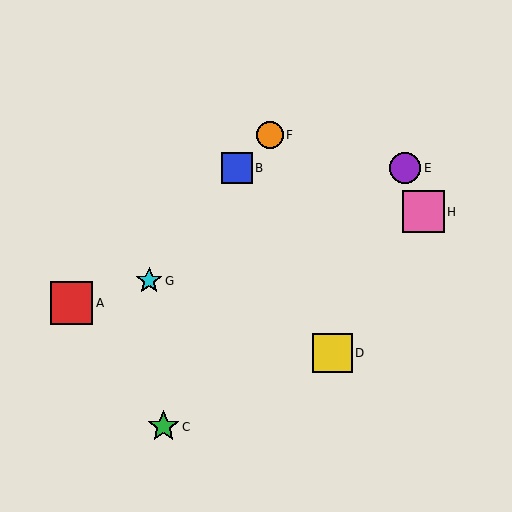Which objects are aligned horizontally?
Objects B, E are aligned horizontally.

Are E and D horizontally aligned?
No, E is at y≈168 and D is at y≈353.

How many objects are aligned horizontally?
2 objects (B, E) are aligned horizontally.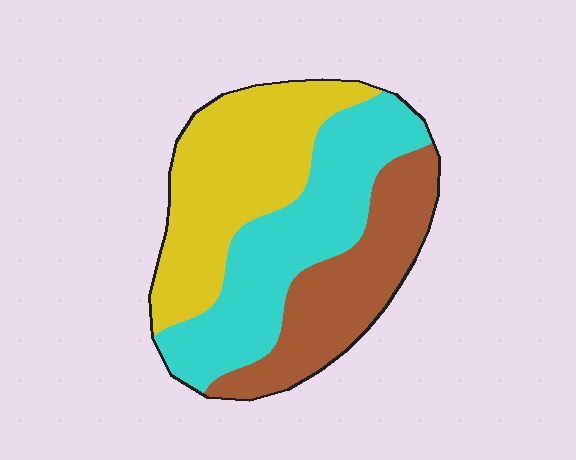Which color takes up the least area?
Brown, at roughly 30%.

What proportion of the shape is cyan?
Cyan takes up between a quarter and a half of the shape.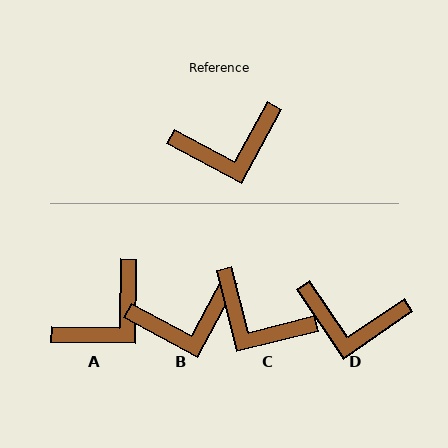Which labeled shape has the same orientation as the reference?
B.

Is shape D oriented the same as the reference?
No, it is off by about 28 degrees.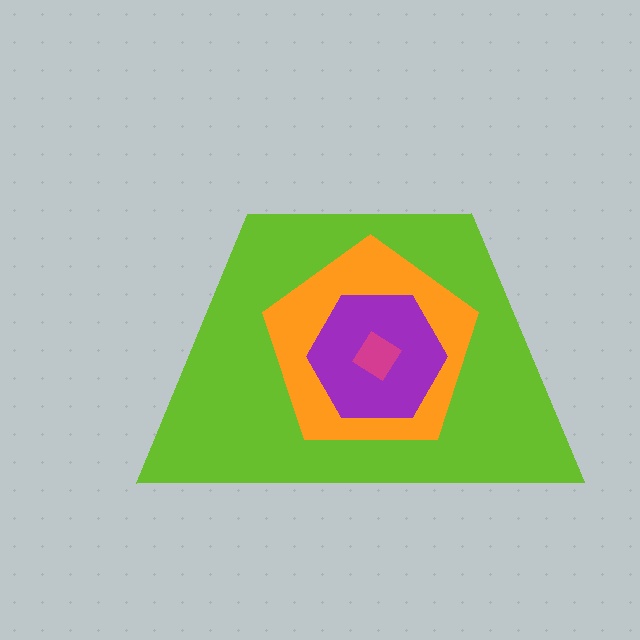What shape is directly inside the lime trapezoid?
The orange pentagon.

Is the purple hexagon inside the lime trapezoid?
Yes.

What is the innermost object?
The magenta diamond.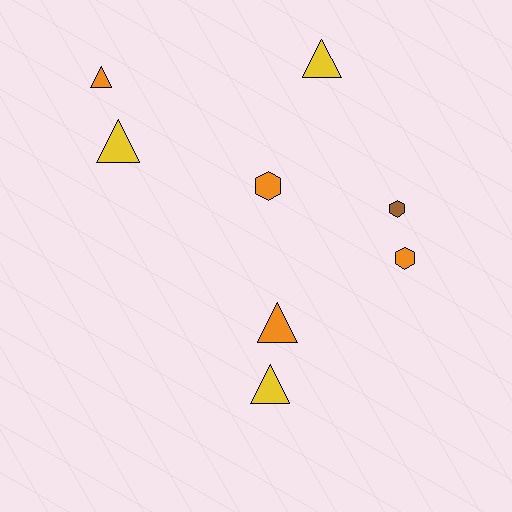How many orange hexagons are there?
There are 2 orange hexagons.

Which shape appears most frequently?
Triangle, with 5 objects.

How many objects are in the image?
There are 8 objects.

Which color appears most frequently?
Orange, with 4 objects.